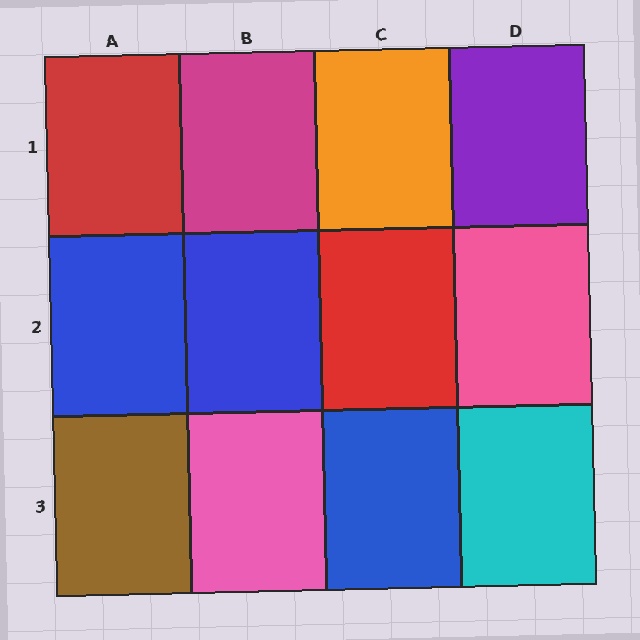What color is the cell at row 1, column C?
Orange.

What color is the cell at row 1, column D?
Purple.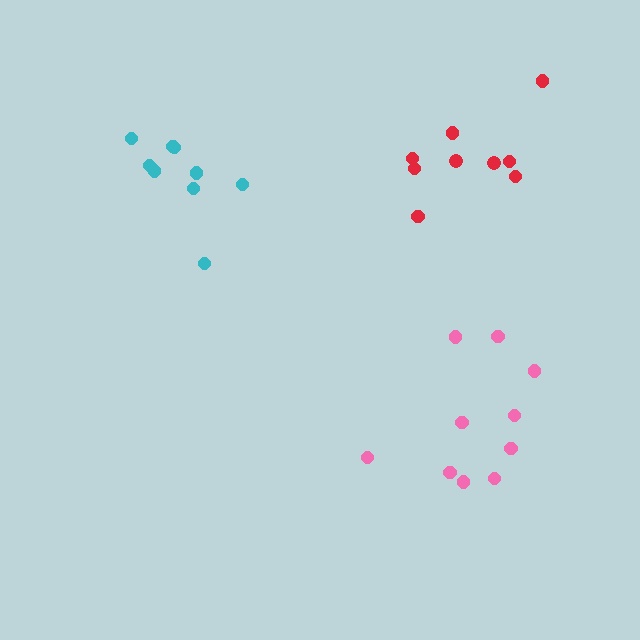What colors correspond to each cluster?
The clusters are colored: cyan, red, pink.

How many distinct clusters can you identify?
There are 3 distinct clusters.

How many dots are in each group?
Group 1: 9 dots, Group 2: 9 dots, Group 3: 10 dots (28 total).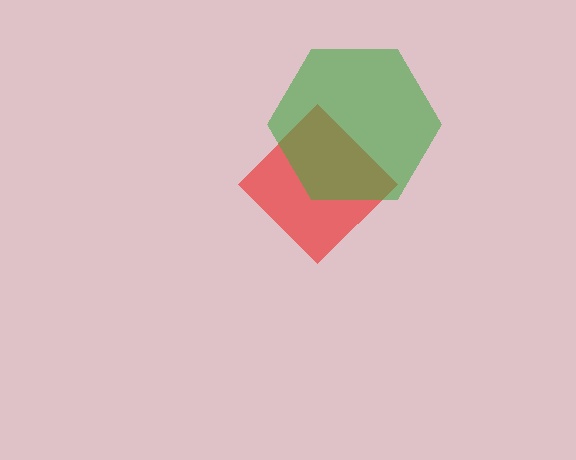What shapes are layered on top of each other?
The layered shapes are: a red diamond, a green hexagon.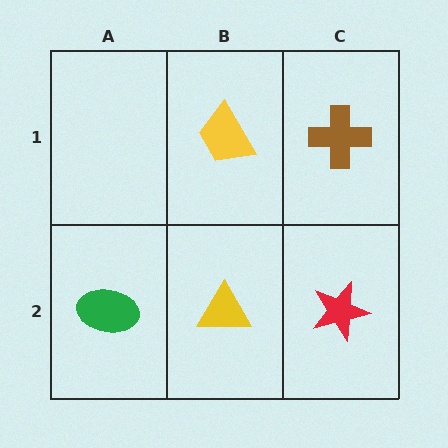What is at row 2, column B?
A yellow triangle.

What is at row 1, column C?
A brown cross.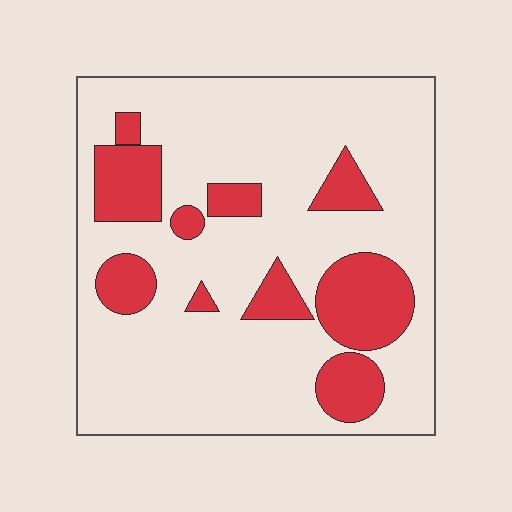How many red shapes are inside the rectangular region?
10.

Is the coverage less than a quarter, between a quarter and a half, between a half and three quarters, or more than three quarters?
Less than a quarter.